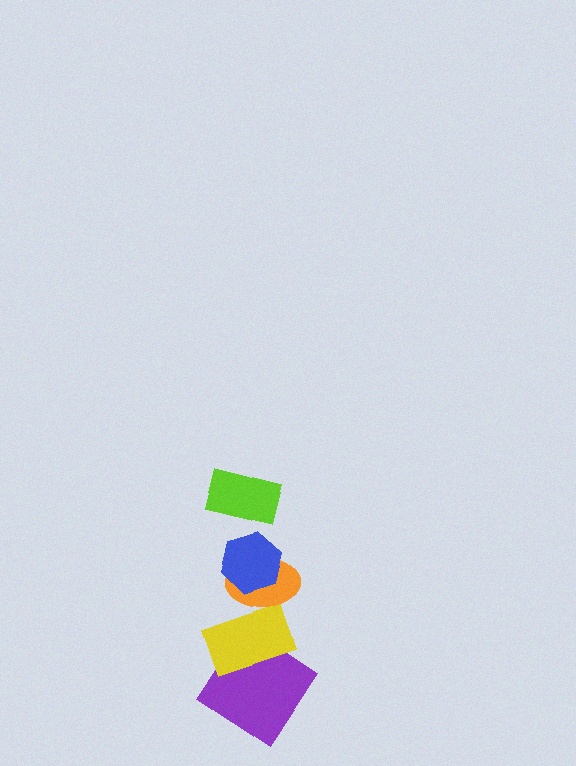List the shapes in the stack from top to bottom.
From top to bottom: the lime rectangle, the blue hexagon, the orange ellipse, the yellow rectangle, the purple diamond.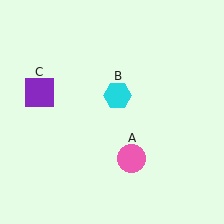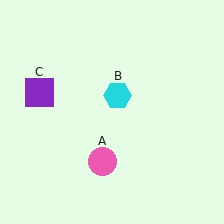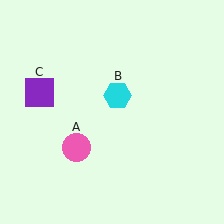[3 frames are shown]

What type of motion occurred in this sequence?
The pink circle (object A) rotated clockwise around the center of the scene.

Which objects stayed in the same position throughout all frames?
Cyan hexagon (object B) and purple square (object C) remained stationary.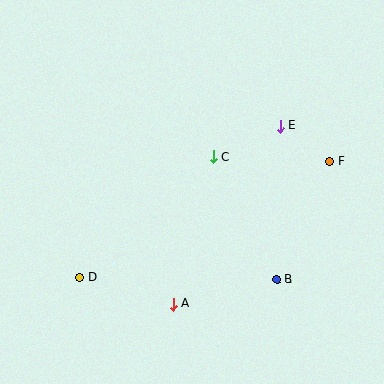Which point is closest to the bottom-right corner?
Point B is closest to the bottom-right corner.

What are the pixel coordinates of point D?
Point D is at (80, 277).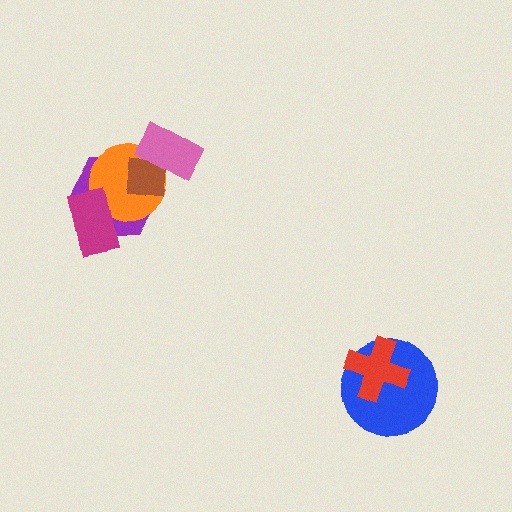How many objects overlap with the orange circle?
4 objects overlap with the orange circle.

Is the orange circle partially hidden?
Yes, it is partially covered by another shape.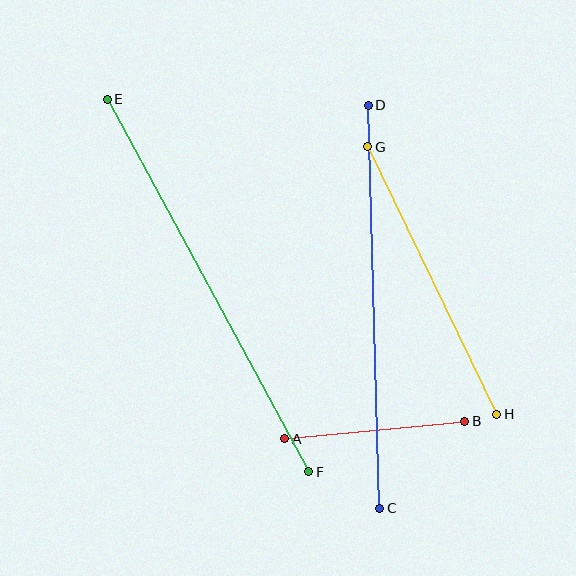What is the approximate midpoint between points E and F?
The midpoint is at approximately (208, 285) pixels.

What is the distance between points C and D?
The distance is approximately 403 pixels.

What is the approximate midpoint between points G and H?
The midpoint is at approximately (432, 281) pixels.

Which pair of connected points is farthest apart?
Points E and F are farthest apart.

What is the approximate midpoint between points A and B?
The midpoint is at approximately (375, 430) pixels.